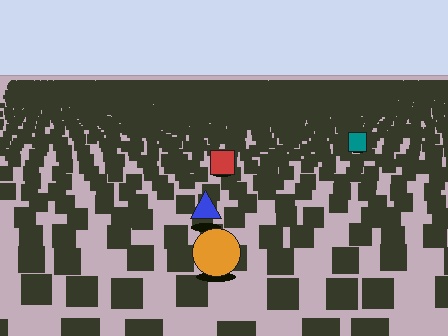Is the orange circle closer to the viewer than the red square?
Yes. The orange circle is closer — you can tell from the texture gradient: the ground texture is coarser near it.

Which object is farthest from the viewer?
The teal square is farthest from the viewer. It appears smaller and the ground texture around it is denser.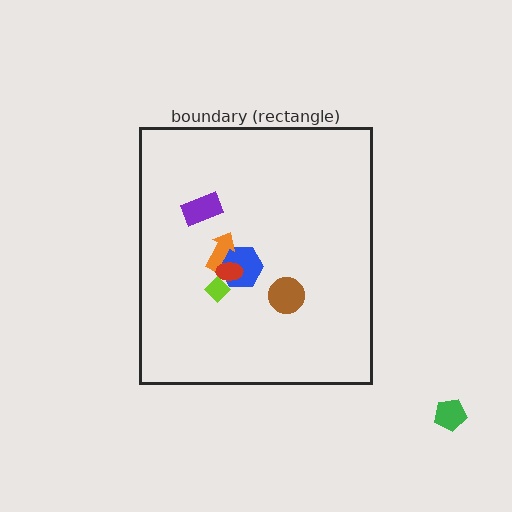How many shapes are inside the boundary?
6 inside, 1 outside.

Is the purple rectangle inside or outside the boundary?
Inside.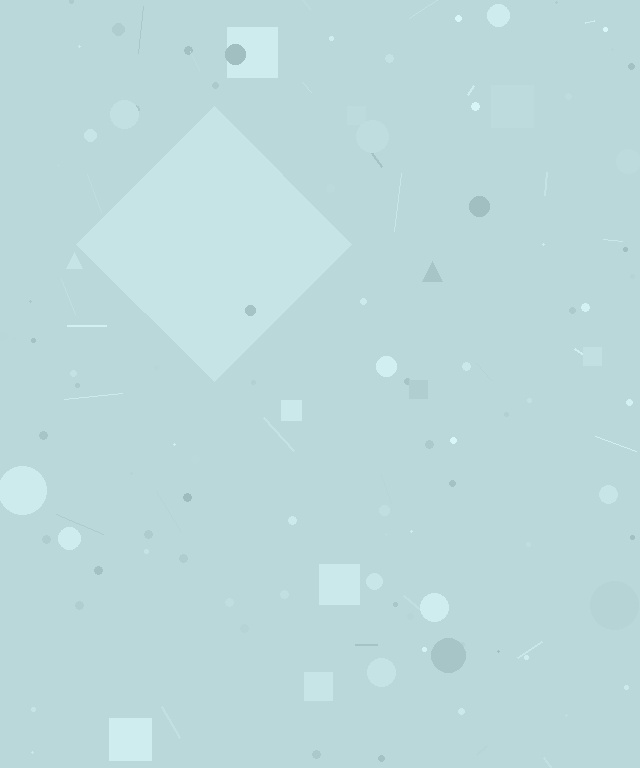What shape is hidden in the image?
A diamond is hidden in the image.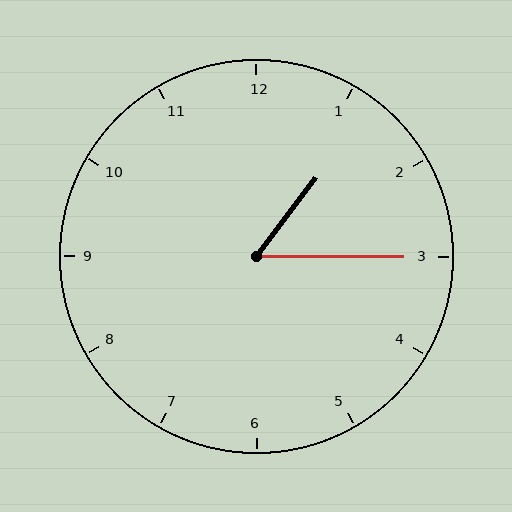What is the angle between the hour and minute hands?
Approximately 52 degrees.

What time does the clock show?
1:15.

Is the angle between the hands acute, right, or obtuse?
It is acute.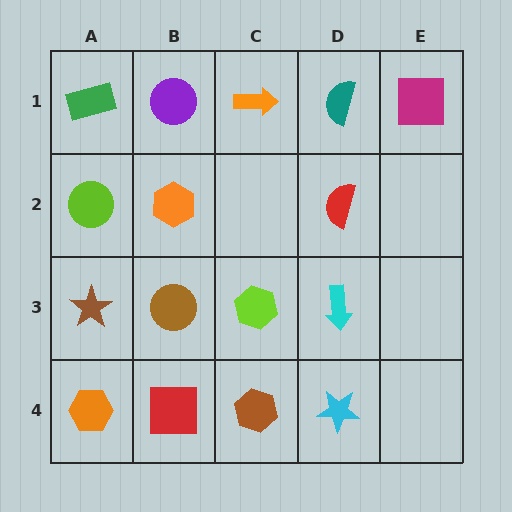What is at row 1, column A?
A green rectangle.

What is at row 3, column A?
A brown star.